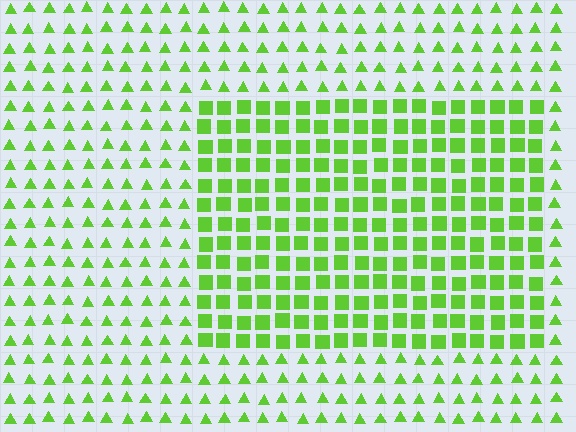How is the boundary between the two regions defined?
The boundary is defined by a change in element shape: squares inside vs. triangles outside. All elements share the same color and spacing.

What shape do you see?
I see a rectangle.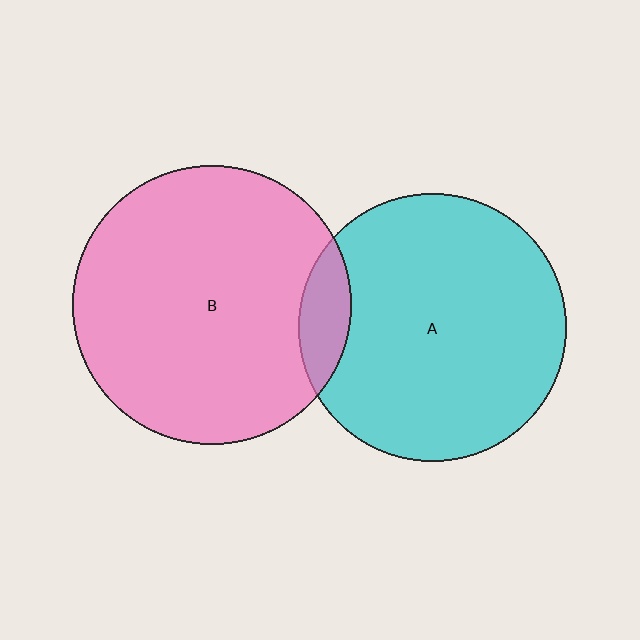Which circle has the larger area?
Circle B (pink).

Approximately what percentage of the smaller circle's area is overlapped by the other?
Approximately 10%.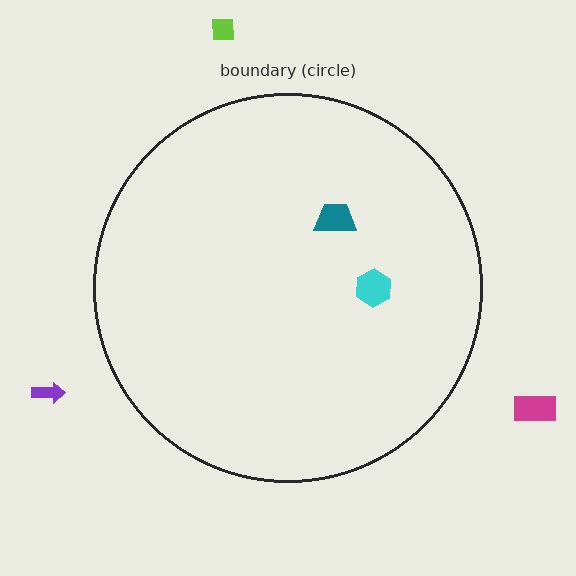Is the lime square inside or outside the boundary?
Outside.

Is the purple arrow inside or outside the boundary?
Outside.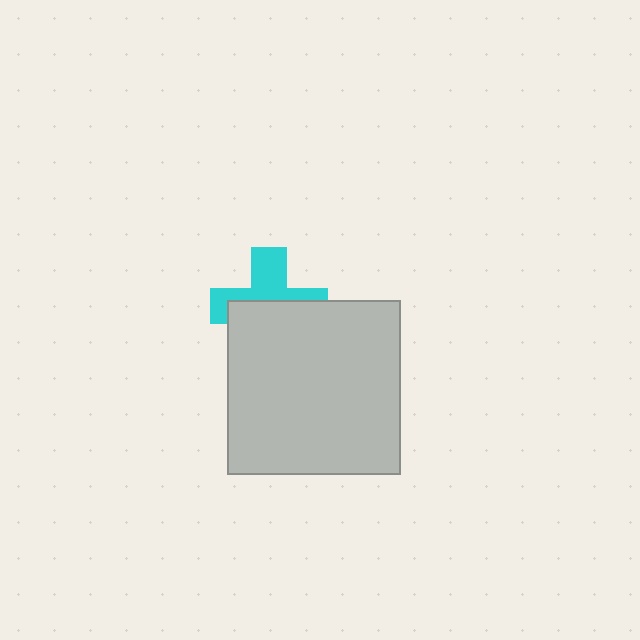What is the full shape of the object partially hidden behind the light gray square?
The partially hidden object is a cyan cross.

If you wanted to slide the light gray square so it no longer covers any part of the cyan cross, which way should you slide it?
Slide it down — that is the most direct way to separate the two shapes.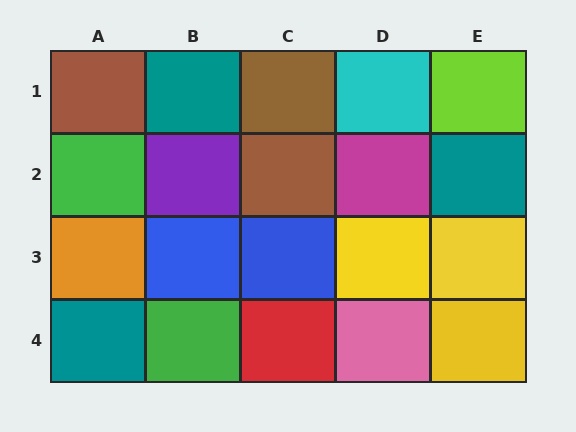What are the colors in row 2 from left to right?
Green, purple, brown, magenta, teal.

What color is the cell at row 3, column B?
Blue.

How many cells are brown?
3 cells are brown.